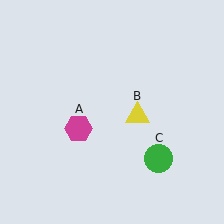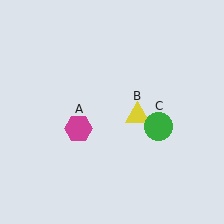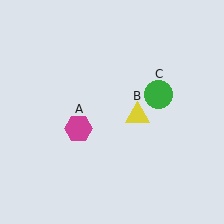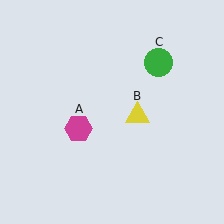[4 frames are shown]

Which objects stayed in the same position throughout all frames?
Magenta hexagon (object A) and yellow triangle (object B) remained stationary.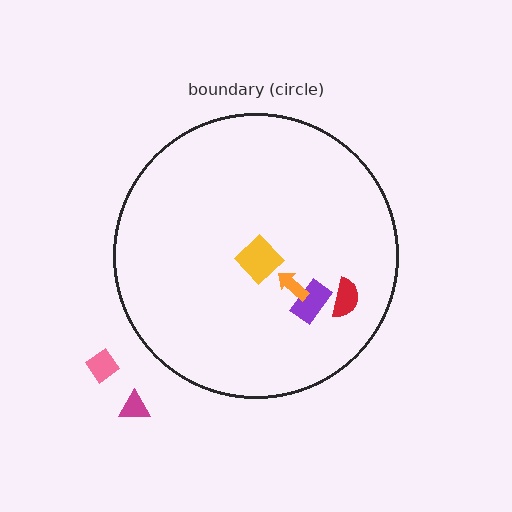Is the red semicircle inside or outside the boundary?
Inside.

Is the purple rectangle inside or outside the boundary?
Inside.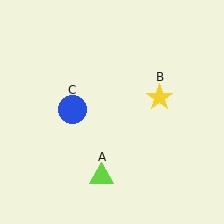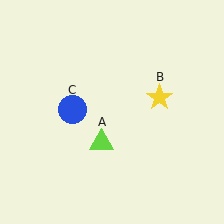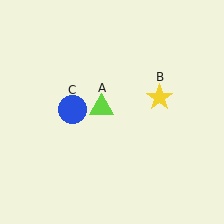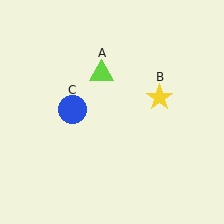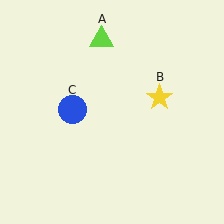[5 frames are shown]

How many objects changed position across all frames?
1 object changed position: lime triangle (object A).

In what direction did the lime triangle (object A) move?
The lime triangle (object A) moved up.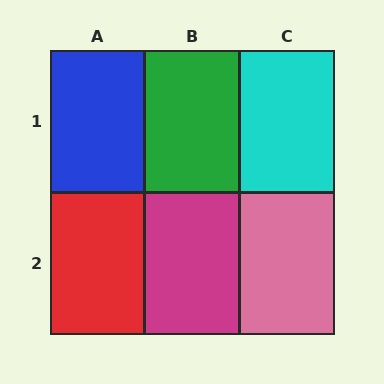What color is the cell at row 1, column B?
Green.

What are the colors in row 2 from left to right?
Red, magenta, pink.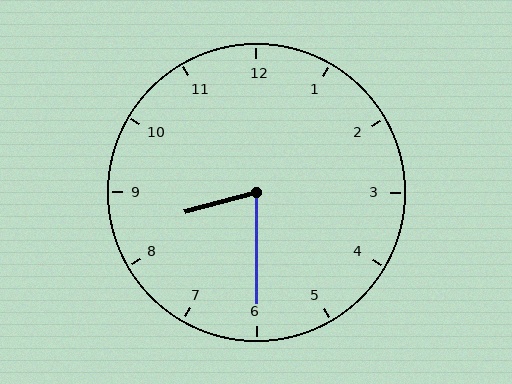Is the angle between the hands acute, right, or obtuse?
It is acute.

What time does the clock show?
8:30.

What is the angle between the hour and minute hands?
Approximately 75 degrees.